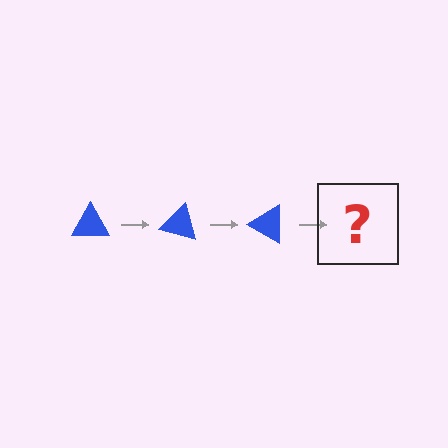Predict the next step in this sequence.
The next step is a blue triangle rotated 45 degrees.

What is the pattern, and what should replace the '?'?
The pattern is that the triangle rotates 15 degrees each step. The '?' should be a blue triangle rotated 45 degrees.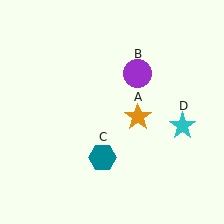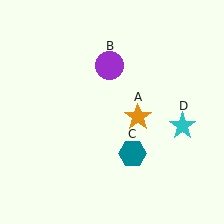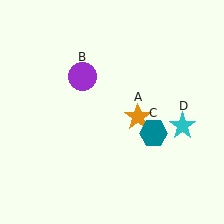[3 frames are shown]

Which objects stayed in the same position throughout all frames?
Orange star (object A) and cyan star (object D) remained stationary.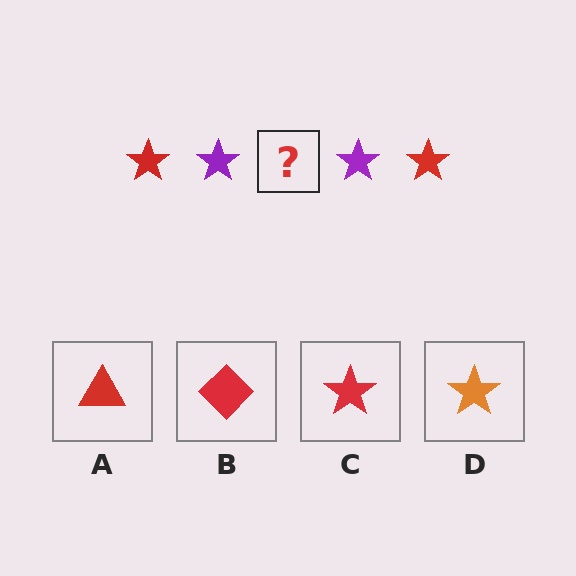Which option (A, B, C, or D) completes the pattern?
C.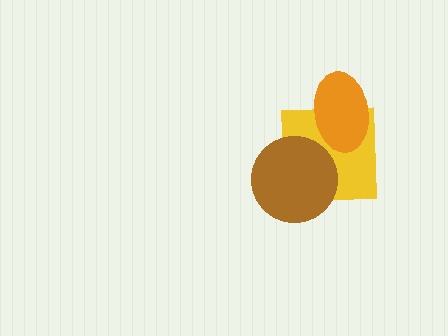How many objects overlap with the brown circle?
1 object overlaps with the brown circle.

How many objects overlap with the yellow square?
2 objects overlap with the yellow square.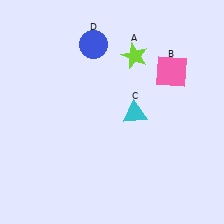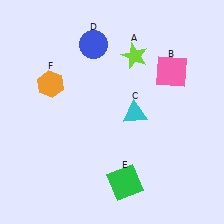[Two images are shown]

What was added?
A green square (E), an orange hexagon (F) were added in Image 2.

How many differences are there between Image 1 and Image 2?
There are 2 differences between the two images.